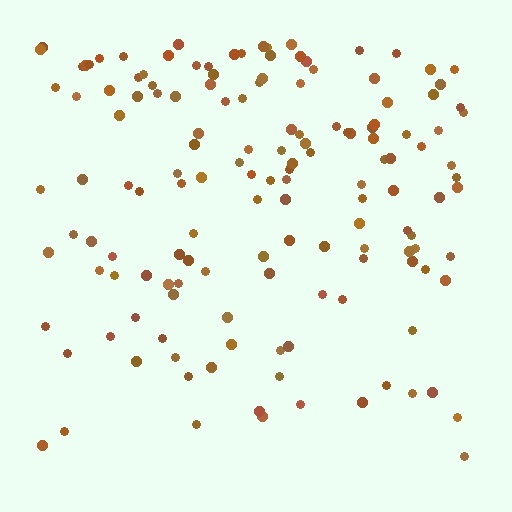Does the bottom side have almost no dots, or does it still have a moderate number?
Still a moderate number, just noticeably fewer than the top.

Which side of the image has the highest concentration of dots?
The top.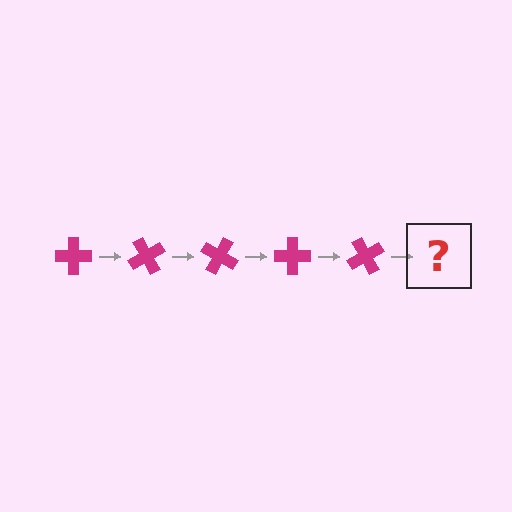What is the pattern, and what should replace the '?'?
The pattern is that the cross rotates 60 degrees each step. The '?' should be a magenta cross rotated 300 degrees.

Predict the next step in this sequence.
The next step is a magenta cross rotated 300 degrees.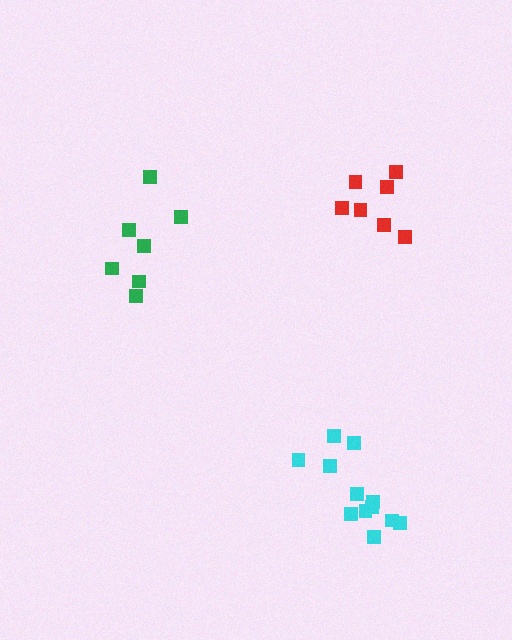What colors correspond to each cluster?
The clusters are colored: green, red, cyan.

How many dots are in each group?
Group 1: 7 dots, Group 2: 7 dots, Group 3: 12 dots (26 total).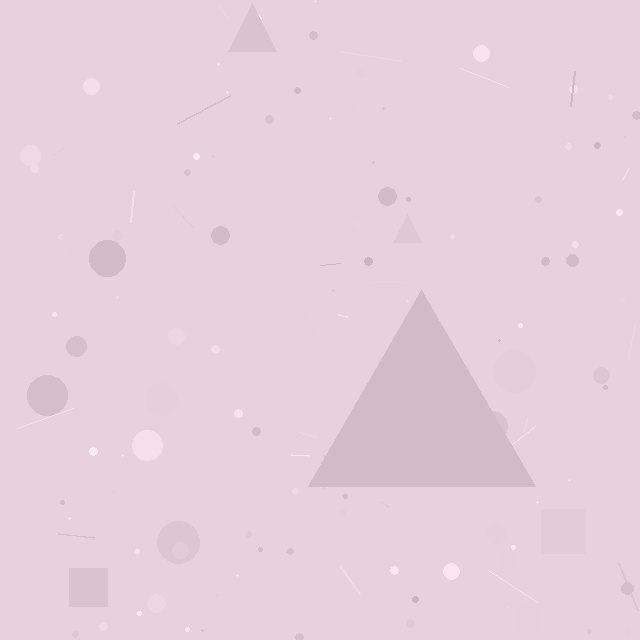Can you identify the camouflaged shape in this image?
The camouflaged shape is a triangle.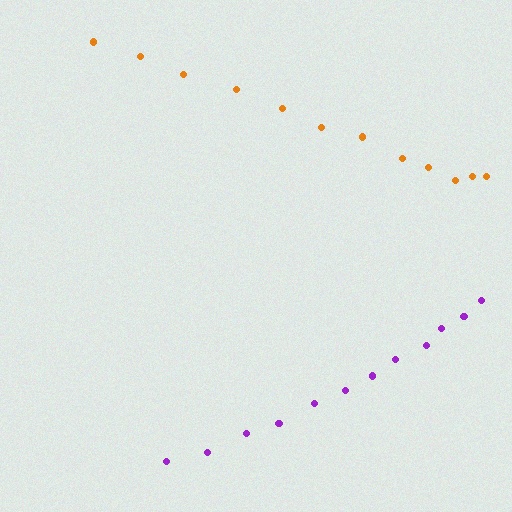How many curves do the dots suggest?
There are 2 distinct paths.